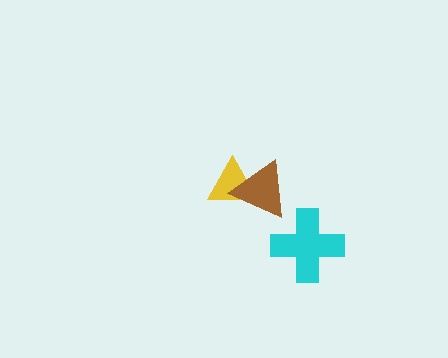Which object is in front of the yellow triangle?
The brown triangle is in front of the yellow triangle.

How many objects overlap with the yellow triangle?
1 object overlaps with the yellow triangle.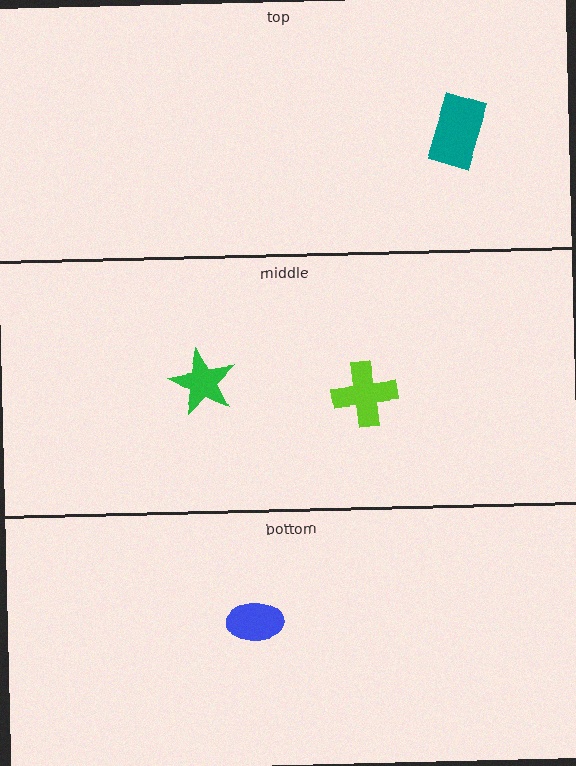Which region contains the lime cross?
The middle region.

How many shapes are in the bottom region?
1.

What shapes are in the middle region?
The green star, the lime cross.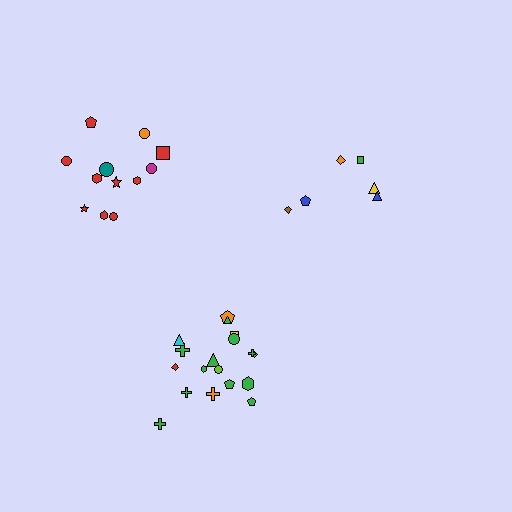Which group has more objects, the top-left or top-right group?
The top-left group.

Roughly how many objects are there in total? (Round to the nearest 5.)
Roughly 35 objects in total.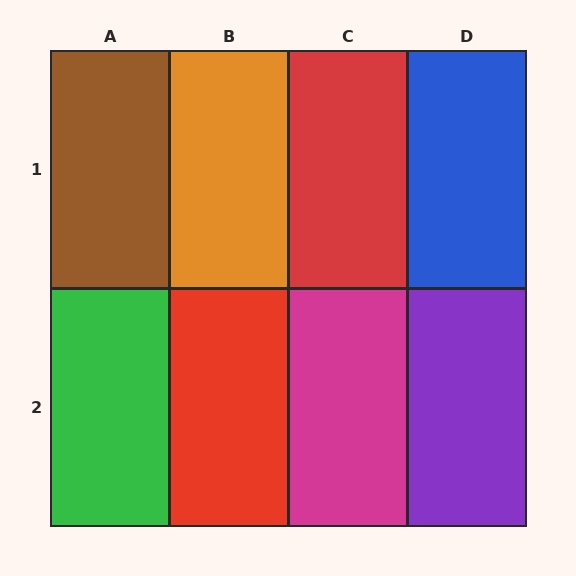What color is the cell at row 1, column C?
Red.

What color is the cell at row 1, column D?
Blue.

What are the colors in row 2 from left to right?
Green, red, magenta, purple.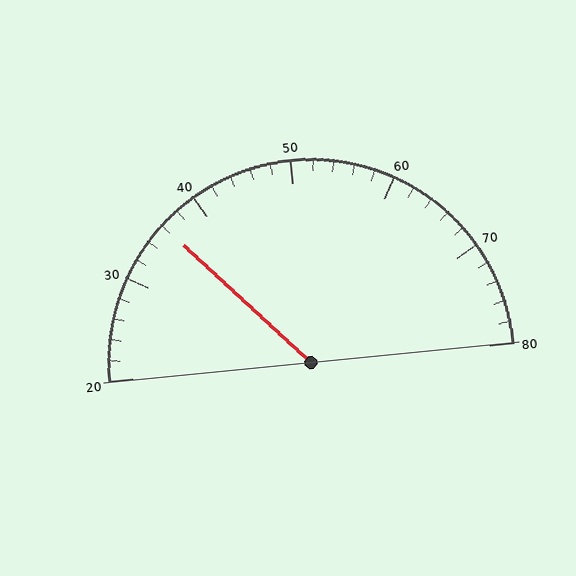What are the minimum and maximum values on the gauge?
The gauge ranges from 20 to 80.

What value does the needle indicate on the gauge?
The needle indicates approximately 36.